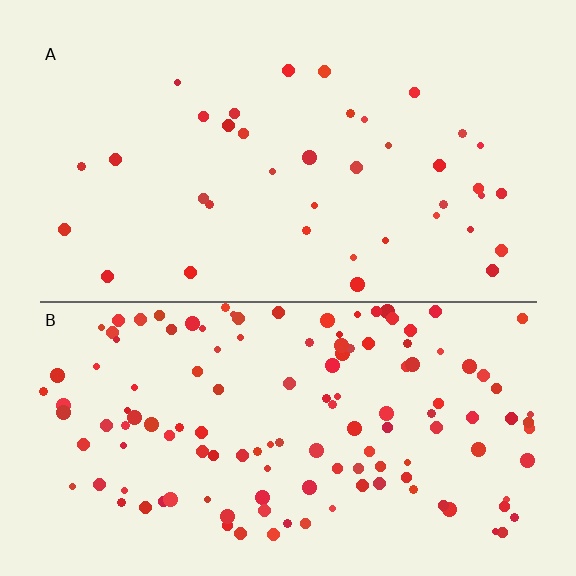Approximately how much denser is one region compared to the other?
Approximately 3.5× — region B over region A.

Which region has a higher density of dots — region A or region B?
B (the bottom).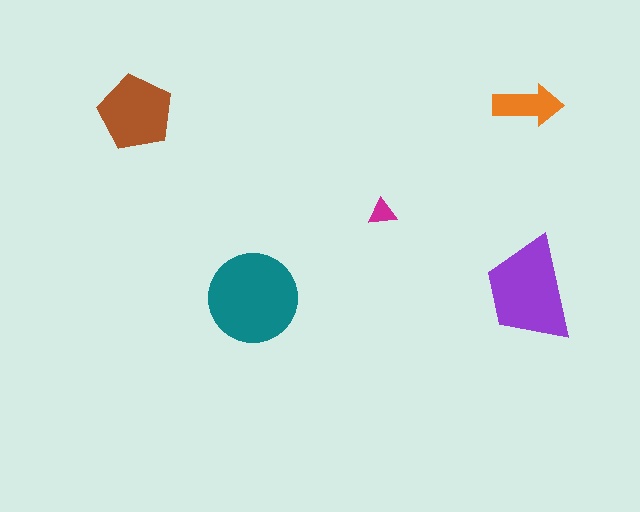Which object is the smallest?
The magenta triangle.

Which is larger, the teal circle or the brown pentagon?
The teal circle.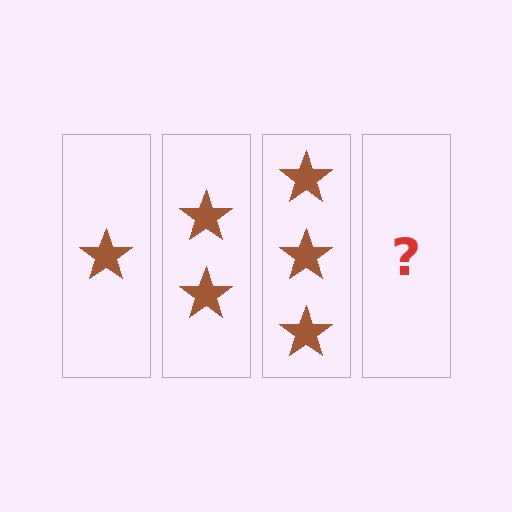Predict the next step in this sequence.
The next step is 4 stars.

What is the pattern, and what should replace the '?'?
The pattern is that each step adds one more star. The '?' should be 4 stars.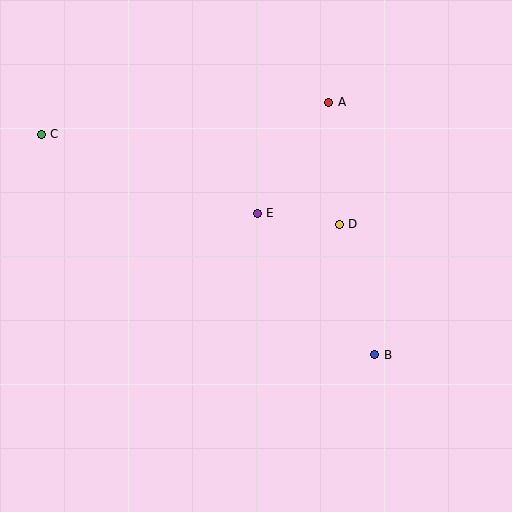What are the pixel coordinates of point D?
Point D is at (339, 224).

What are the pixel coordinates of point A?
Point A is at (329, 102).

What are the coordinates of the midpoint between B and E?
The midpoint between B and E is at (316, 284).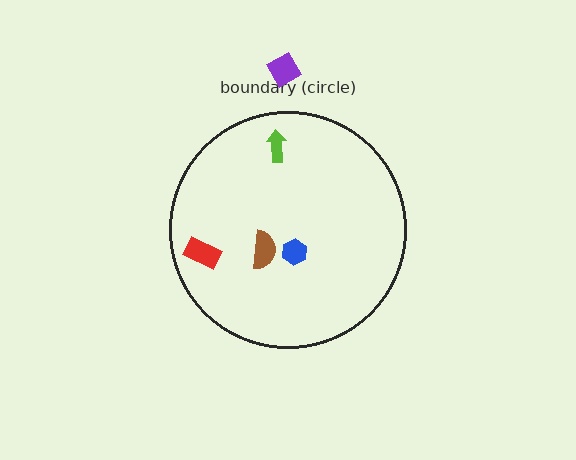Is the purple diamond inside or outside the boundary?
Outside.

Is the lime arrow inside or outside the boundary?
Inside.